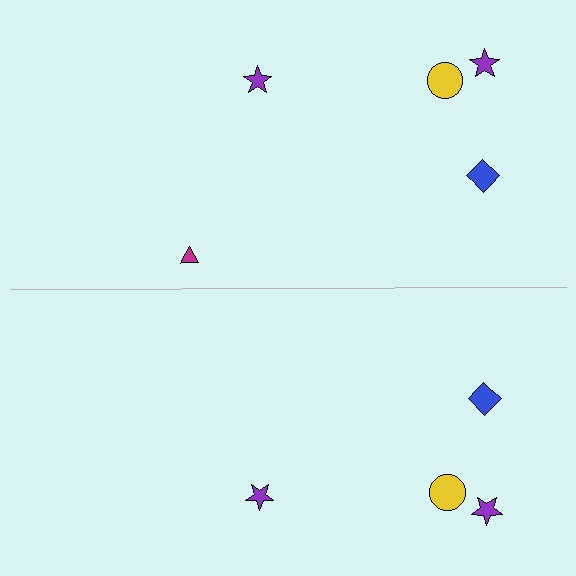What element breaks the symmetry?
A magenta triangle is missing from the bottom side.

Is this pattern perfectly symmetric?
No, the pattern is not perfectly symmetric. A magenta triangle is missing from the bottom side.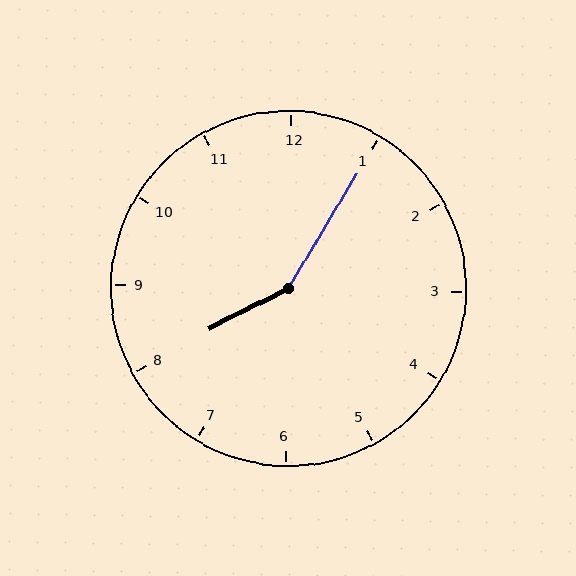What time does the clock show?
8:05.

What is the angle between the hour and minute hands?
Approximately 148 degrees.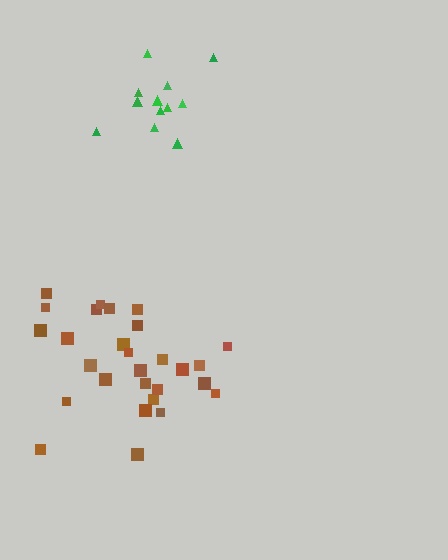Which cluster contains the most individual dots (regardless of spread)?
Brown (29).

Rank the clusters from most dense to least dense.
green, brown.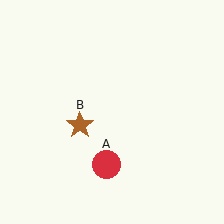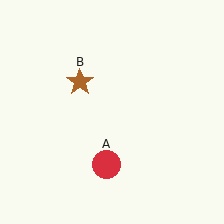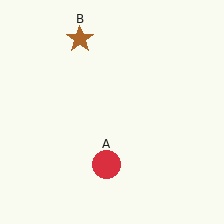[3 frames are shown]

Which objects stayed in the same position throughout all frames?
Red circle (object A) remained stationary.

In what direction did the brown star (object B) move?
The brown star (object B) moved up.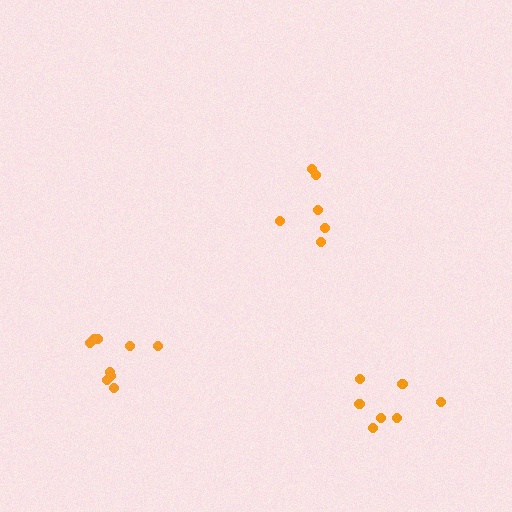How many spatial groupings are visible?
There are 3 spatial groupings.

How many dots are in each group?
Group 1: 6 dots, Group 2: 9 dots, Group 3: 7 dots (22 total).